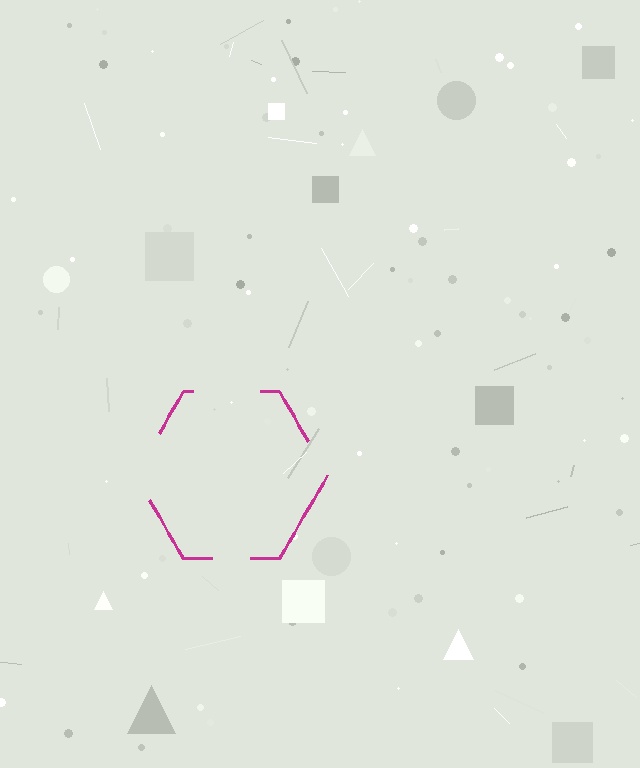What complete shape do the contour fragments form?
The contour fragments form a hexagon.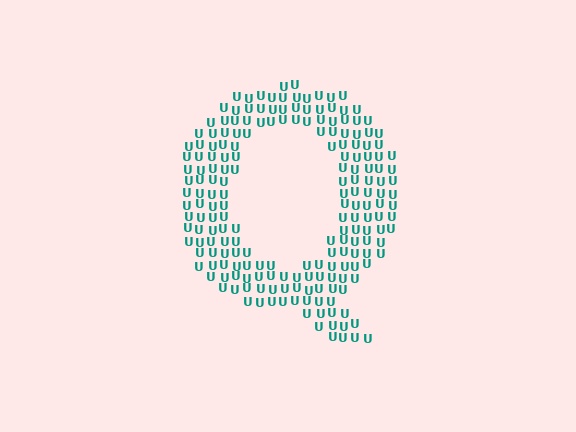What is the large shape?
The large shape is the letter Q.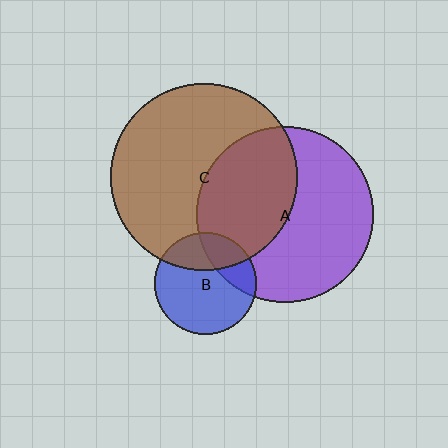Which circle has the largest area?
Circle C (brown).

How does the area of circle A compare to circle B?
Approximately 3.0 times.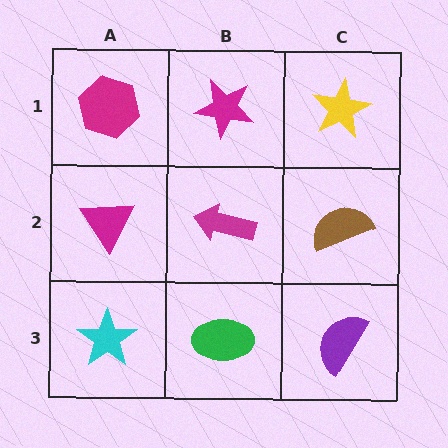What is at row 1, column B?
A magenta star.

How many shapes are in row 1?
3 shapes.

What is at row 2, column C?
A brown semicircle.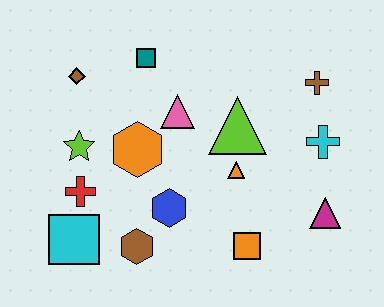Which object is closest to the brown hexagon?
The blue hexagon is closest to the brown hexagon.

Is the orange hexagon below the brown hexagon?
No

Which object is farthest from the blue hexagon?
The brown cross is farthest from the blue hexagon.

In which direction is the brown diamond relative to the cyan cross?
The brown diamond is to the left of the cyan cross.